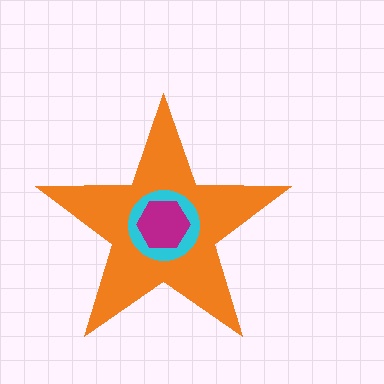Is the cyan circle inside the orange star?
Yes.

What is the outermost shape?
The orange star.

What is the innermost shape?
The magenta hexagon.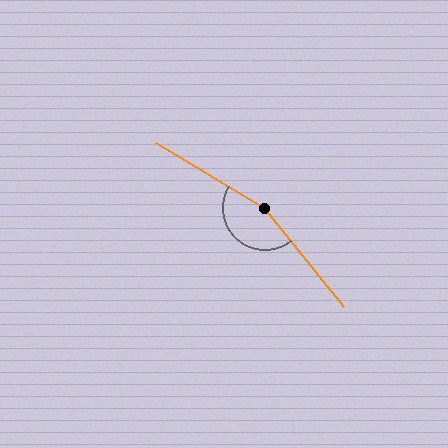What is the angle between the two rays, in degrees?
Approximately 160 degrees.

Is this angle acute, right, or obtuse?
It is obtuse.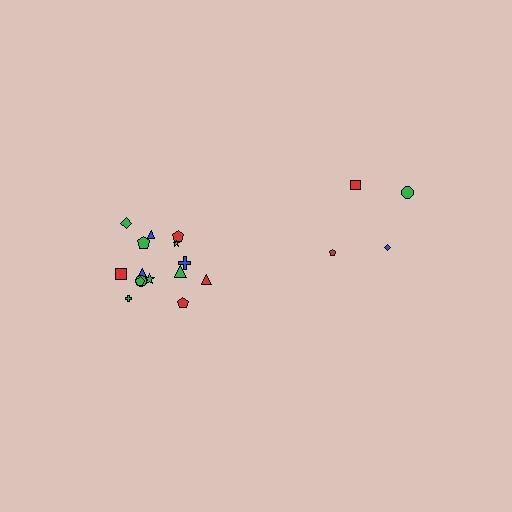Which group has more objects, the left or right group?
The left group.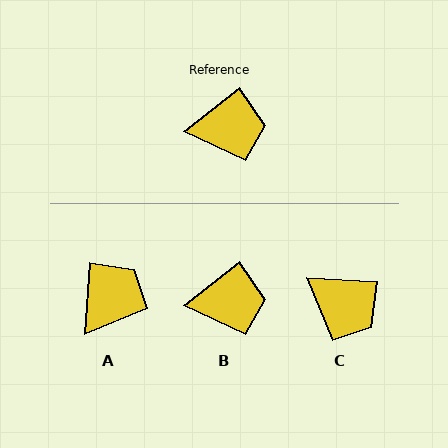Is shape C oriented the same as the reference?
No, it is off by about 42 degrees.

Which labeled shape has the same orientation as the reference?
B.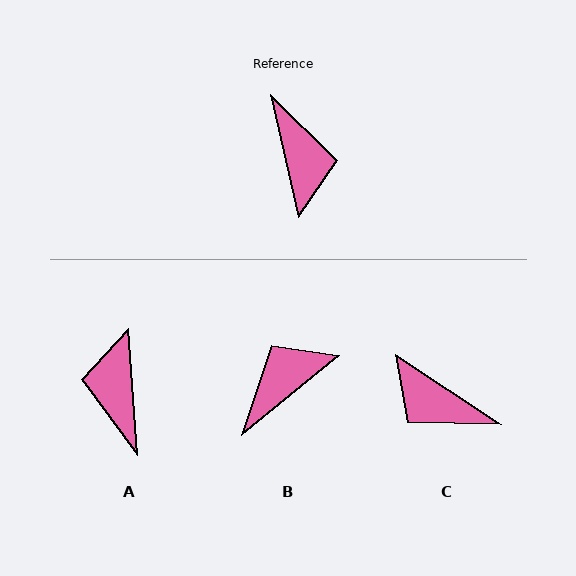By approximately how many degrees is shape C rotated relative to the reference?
Approximately 136 degrees clockwise.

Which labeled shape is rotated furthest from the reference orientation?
A, about 171 degrees away.